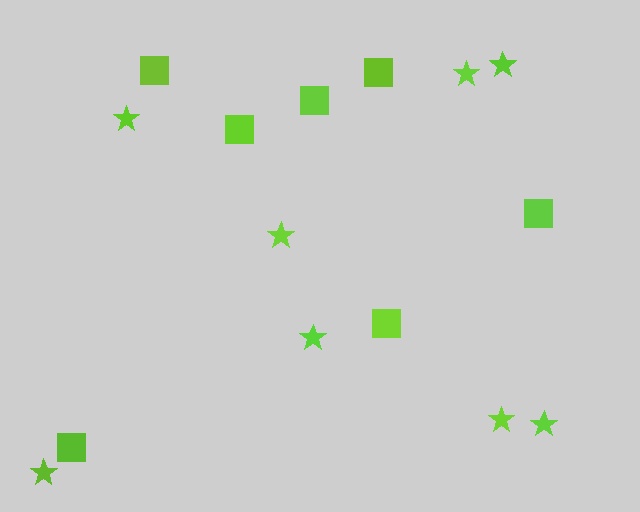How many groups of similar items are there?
There are 2 groups: one group of stars (8) and one group of squares (7).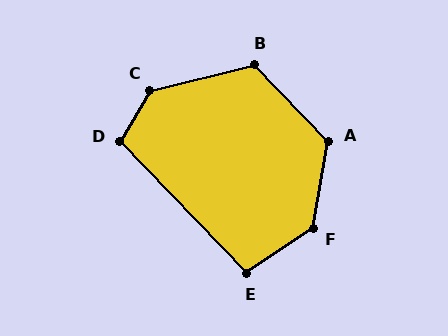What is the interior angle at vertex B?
Approximately 120 degrees (obtuse).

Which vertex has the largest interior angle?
F, at approximately 134 degrees.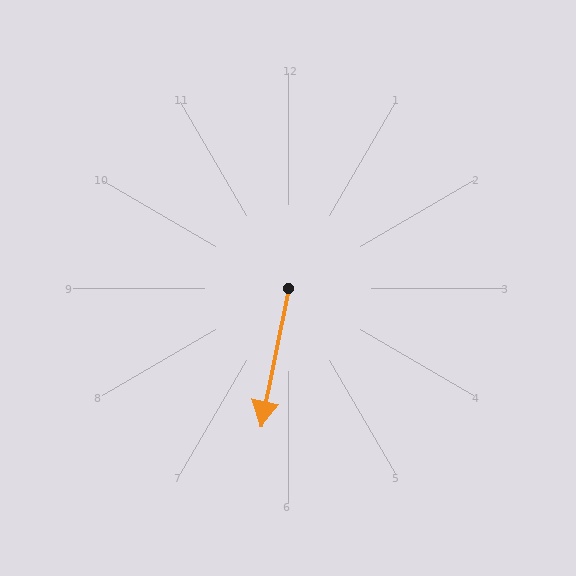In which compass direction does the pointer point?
South.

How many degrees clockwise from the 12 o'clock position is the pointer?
Approximately 191 degrees.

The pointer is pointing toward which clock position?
Roughly 6 o'clock.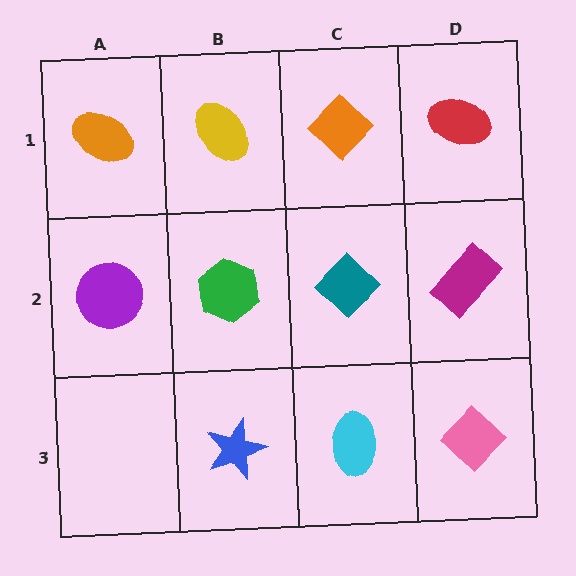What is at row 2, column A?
A purple circle.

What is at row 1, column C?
An orange diamond.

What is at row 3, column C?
A cyan ellipse.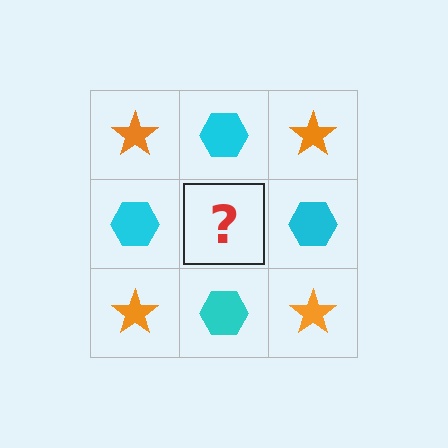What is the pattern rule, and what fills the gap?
The rule is that it alternates orange star and cyan hexagon in a checkerboard pattern. The gap should be filled with an orange star.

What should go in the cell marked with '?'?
The missing cell should contain an orange star.